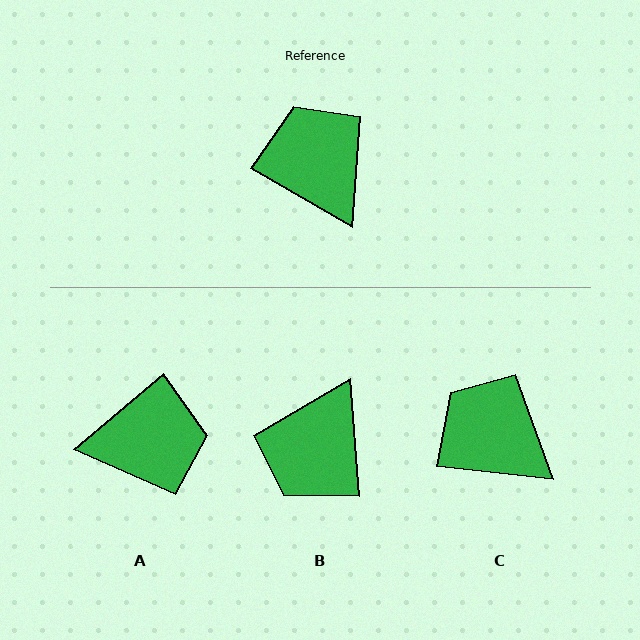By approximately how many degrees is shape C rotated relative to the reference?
Approximately 24 degrees counter-clockwise.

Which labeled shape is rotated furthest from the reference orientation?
B, about 125 degrees away.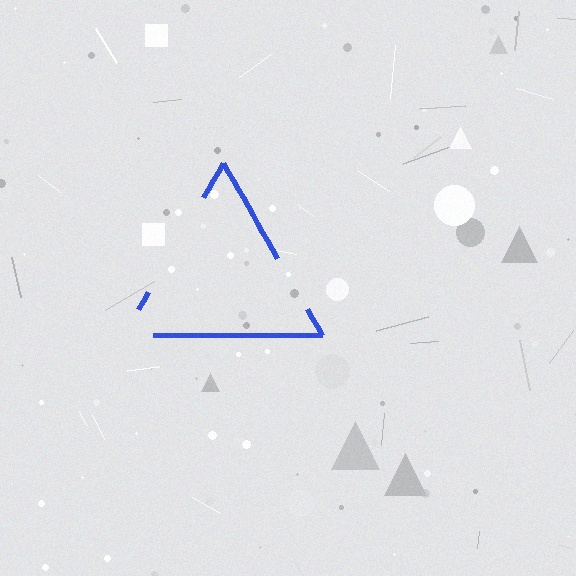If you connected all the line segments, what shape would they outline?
They would outline a triangle.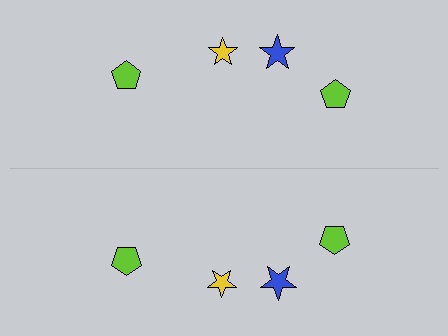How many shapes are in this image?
There are 8 shapes in this image.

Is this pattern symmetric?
Yes, this pattern has bilateral (reflection) symmetry.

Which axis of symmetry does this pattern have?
The pattern has a horizontal axis of symmetry running through the center of the image.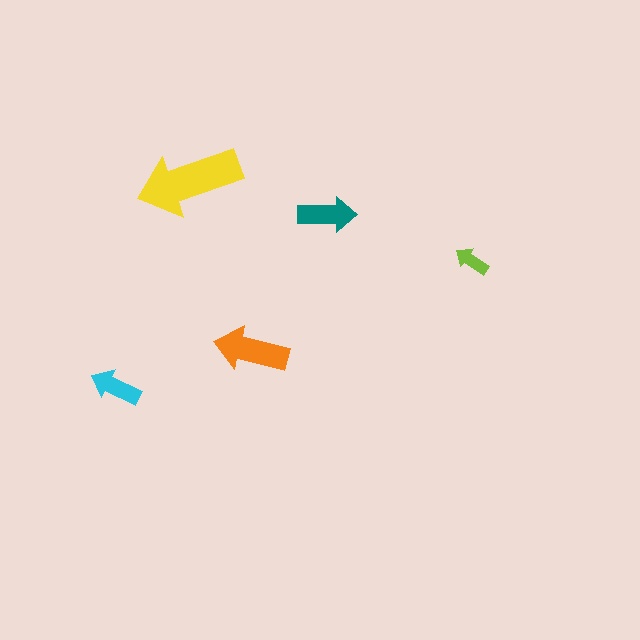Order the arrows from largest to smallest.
the yellow one, the orange one, the teal one, the cyan one, the lime one.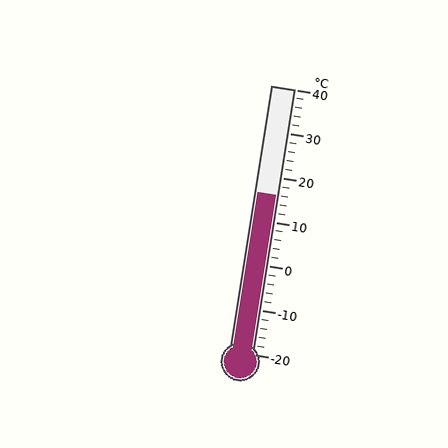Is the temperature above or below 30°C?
The temperature is below 30°C.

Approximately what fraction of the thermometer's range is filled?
The thermometer is filled to approximately 60% of its range.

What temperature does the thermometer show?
The thermometer shows approximately 16°C.